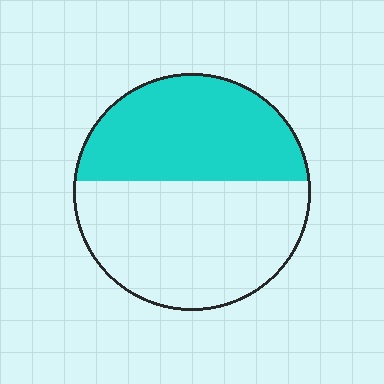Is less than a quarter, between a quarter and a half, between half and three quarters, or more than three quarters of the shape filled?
Between a quarter and a half.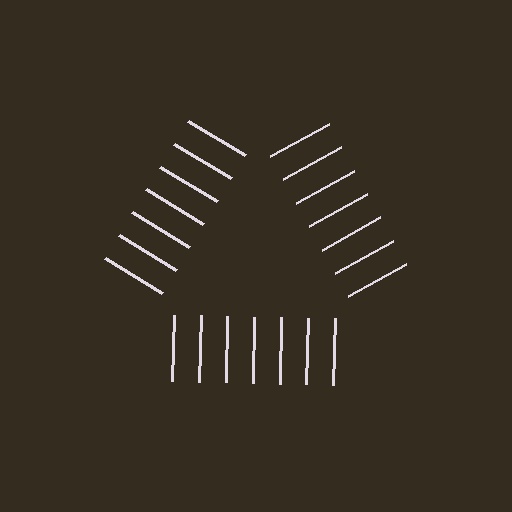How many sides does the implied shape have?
3 sides — the line-ends trace a triangle.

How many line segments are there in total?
21 — 7 along each of the 3 edges.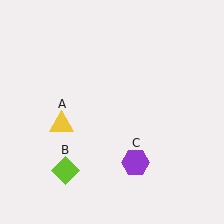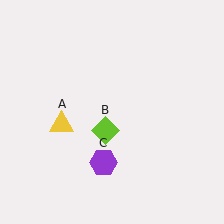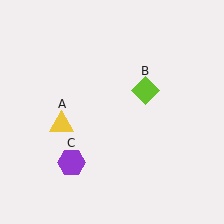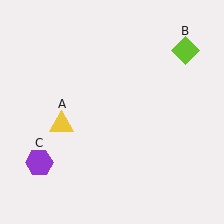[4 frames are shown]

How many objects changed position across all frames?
2 objects changed position: lime diamond (object B), purple hexagon (object C).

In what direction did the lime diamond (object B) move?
The lime diamond (object B) moved up and to the right.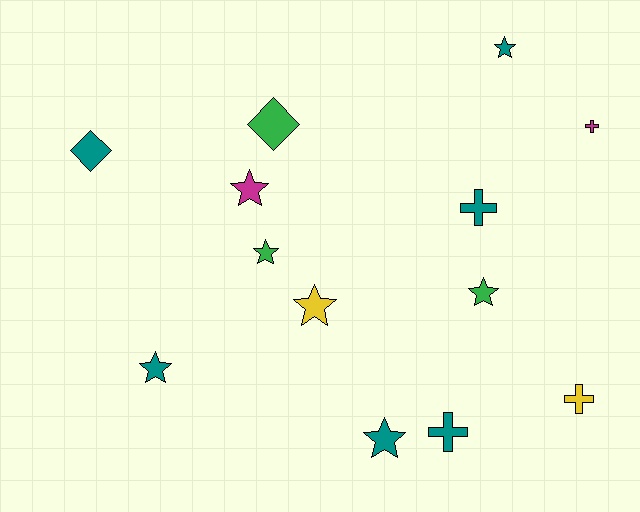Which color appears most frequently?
Teal, with 6 objects.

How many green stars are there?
There are 2 green stars.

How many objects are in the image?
There are 13 objects.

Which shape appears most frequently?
Star, with 7 objects.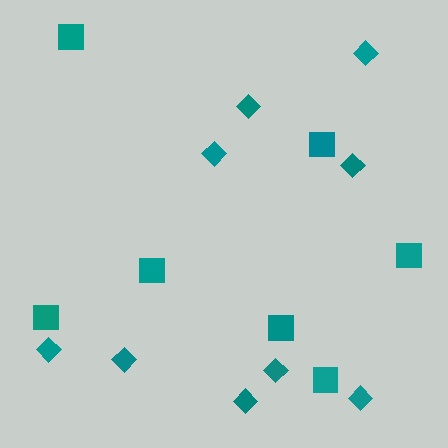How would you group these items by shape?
There are 2 groups: one group of squares (7) and one group of diamonds (9).